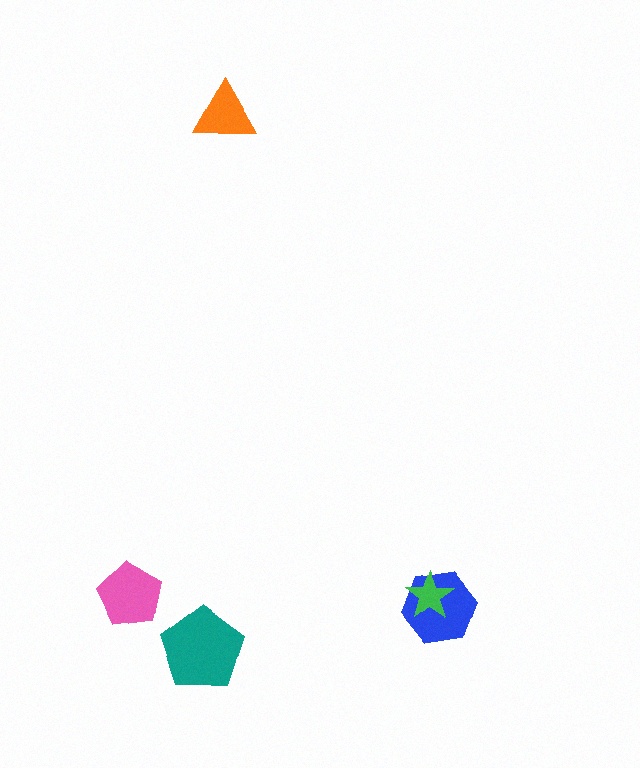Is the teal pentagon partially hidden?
No, no other shape covers it.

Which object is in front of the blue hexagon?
The green star is in front of the blue hexagon.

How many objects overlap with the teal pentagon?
0 objects overlap with the teal pentagon.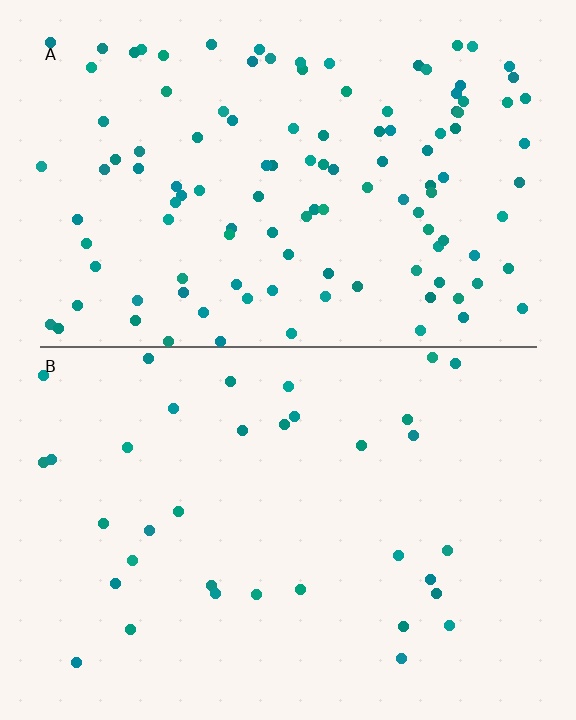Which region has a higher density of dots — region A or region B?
A (the top).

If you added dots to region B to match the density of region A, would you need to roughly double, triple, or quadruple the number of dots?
Approximately triple.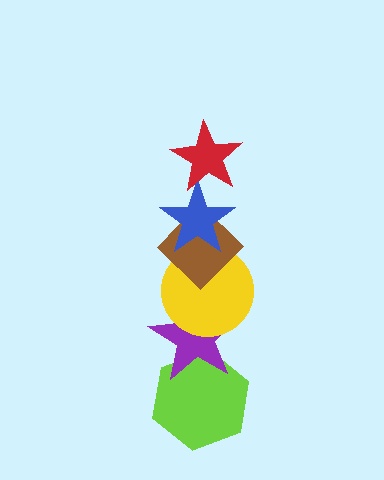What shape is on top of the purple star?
The yellow circle is on top of the purple star.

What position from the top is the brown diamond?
The brown diamond is 3rd from the top.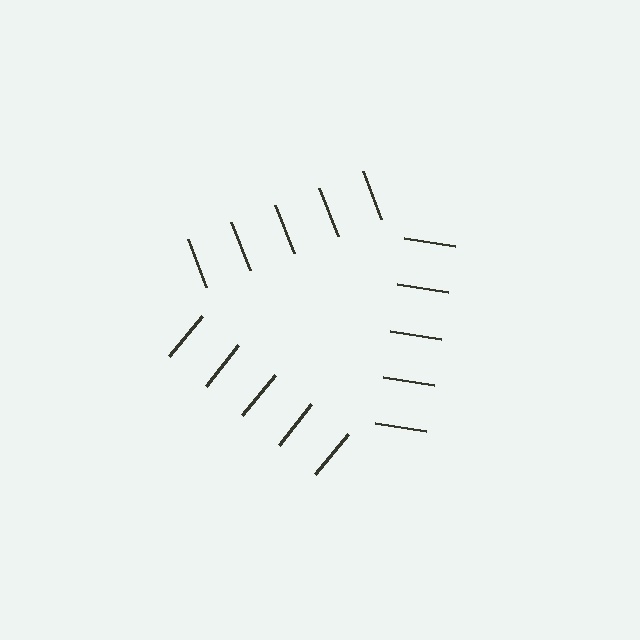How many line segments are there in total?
15 — 5 along each of the 3 edges.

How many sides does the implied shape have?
3 sides — the line-ends trace a triangle.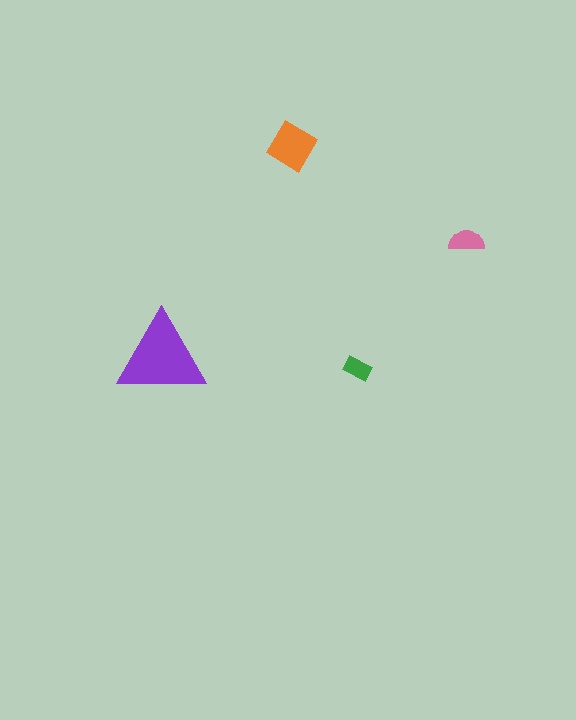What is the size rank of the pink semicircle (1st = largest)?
3rd.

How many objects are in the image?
There are 4 objects in the image.